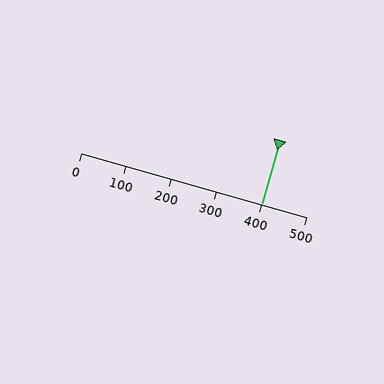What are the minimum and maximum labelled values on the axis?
The axis runs from 0 to 500.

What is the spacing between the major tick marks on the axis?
The major ticks are spaced 100 apart.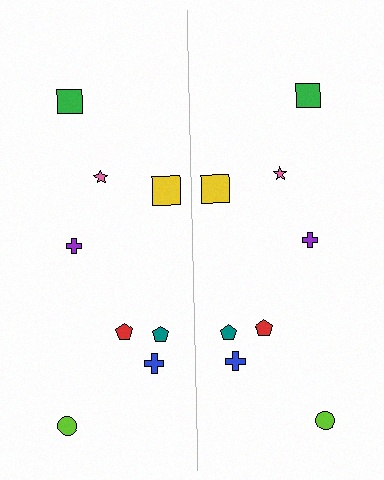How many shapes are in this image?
There are 16 shapes in this image.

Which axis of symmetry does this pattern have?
The pattern has a vertical axis of symmetry running through the center of the image.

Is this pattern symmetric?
Yes, this pattern has bilateral (reflection) symmetry.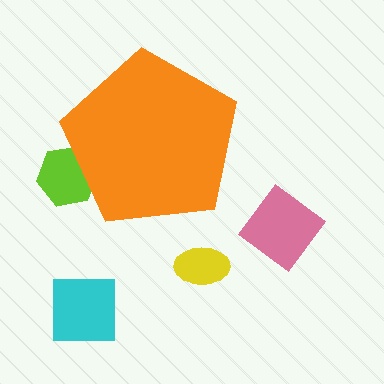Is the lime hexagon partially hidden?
Yes, the lime hexagon is partially hidden behind the orange pentagon.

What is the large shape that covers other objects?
An orange pentagon.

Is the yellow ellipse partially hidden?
No, the yellow ellipse is fully visible.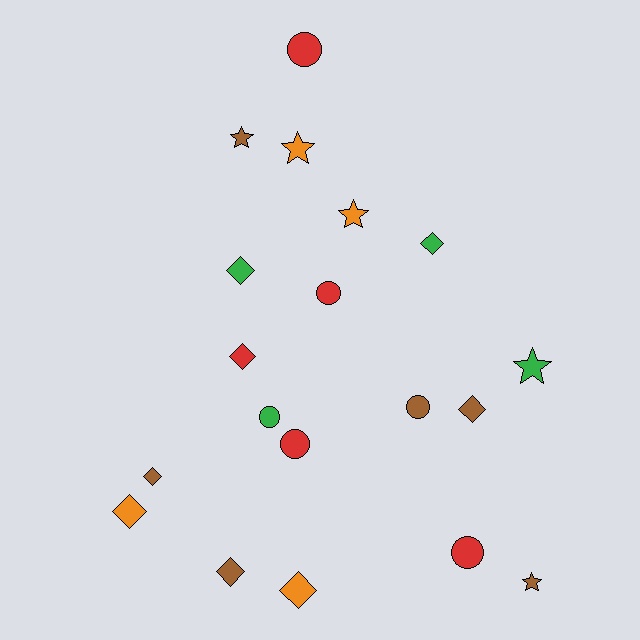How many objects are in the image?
There are 19 objects.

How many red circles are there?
There are 4 red circles.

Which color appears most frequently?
Brown, with 6 objects.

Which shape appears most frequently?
Diamond, with 8 objects.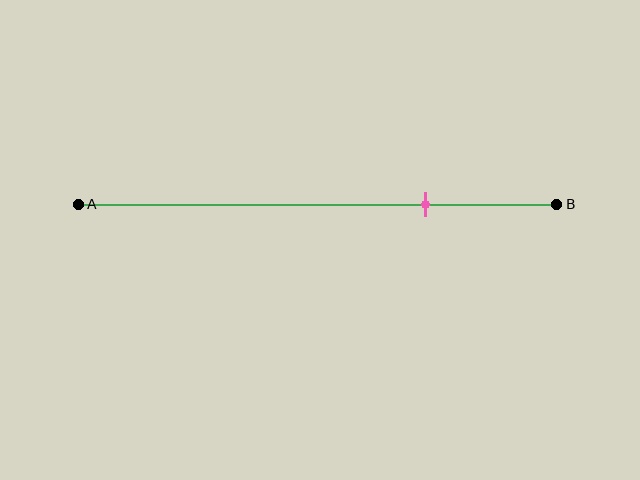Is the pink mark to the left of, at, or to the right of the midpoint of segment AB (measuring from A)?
The pink mark is to the right of the midpoint of segment AB.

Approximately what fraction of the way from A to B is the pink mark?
The pink mark is approximately 75% of the way from A to B.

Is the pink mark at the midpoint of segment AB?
No, the mark is at about 75% from A, not at the 50% midpoint.